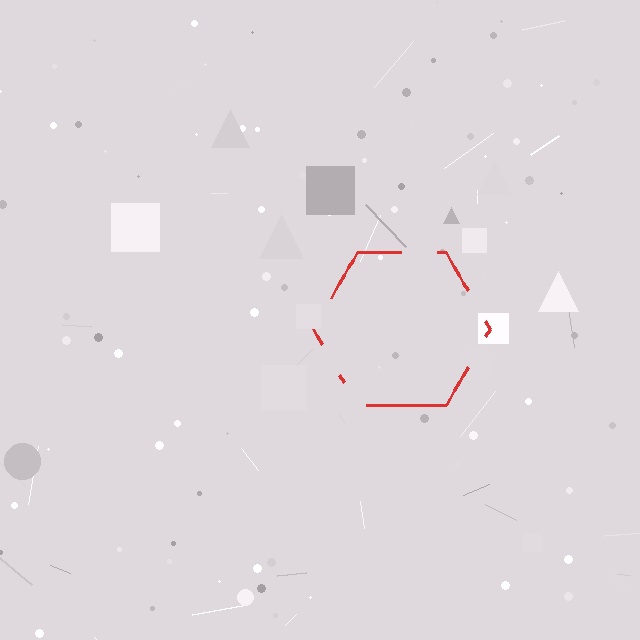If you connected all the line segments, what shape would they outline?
They would outline a hexagon.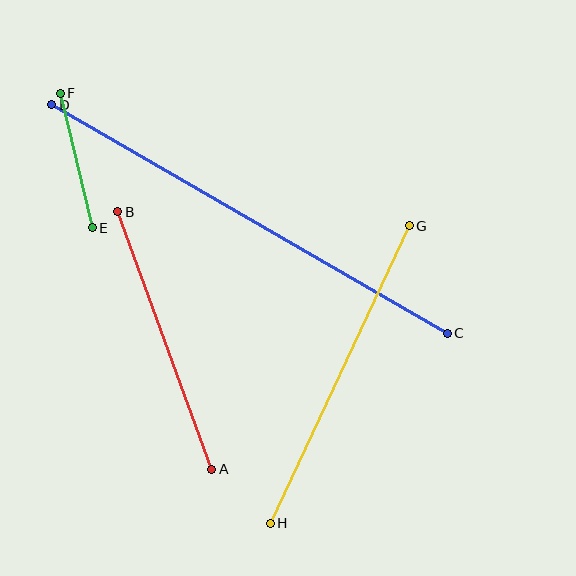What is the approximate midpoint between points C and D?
The midpoint is at approximately (249, 219) pixels.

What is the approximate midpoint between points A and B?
The midpoint is at approximately (165, 340) pixels.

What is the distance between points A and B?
The distance is approximately 275 pixels.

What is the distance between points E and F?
The distance is approximately 138 pixels.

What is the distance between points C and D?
The distance is approximately 457 pixels.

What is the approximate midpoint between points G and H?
The midpoint is at approximately (340, 375) pixels.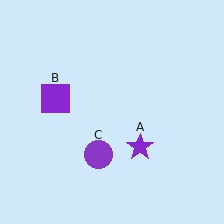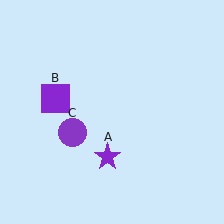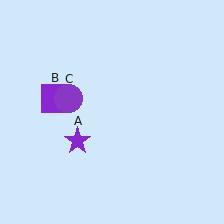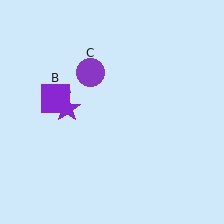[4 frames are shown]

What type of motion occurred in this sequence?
The purple star (object A), purple circle (object C) rotated clockwise around the center of the scene.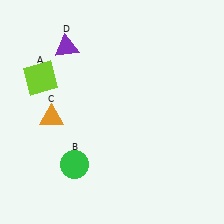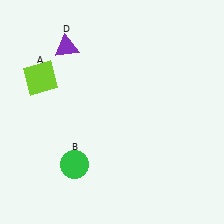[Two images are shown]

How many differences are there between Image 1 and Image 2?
There is 1 difference between the two images.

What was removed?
The orange triangle (C) was removed in Image 2.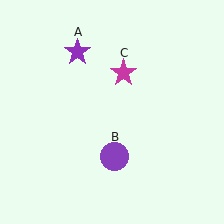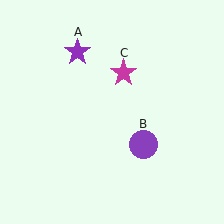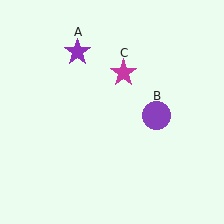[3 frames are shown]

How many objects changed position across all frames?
1 object changed position: purple circle (object B).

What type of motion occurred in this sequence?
The purple circle (object B) rotated counterclockwise around the center of the scene.